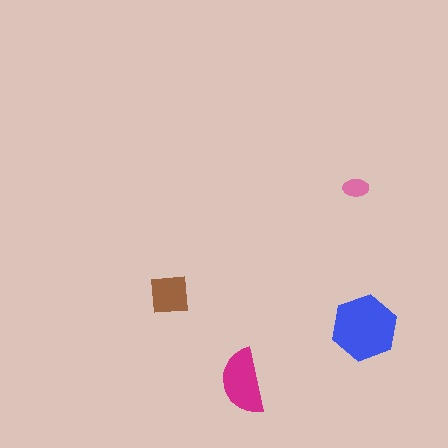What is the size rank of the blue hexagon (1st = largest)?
1st.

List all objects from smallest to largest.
The pink ellipse, the brown square, the magenta semicircle, the blue hexagon.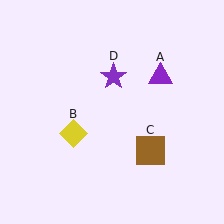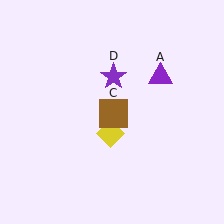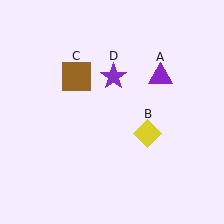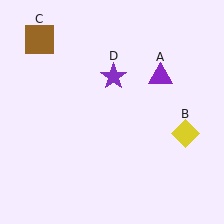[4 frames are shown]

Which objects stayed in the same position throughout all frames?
Purple triangle (object A) and purple star (object D) remained stationary.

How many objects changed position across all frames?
2 objects changed position: yellow diamond (object B), brown square (object C).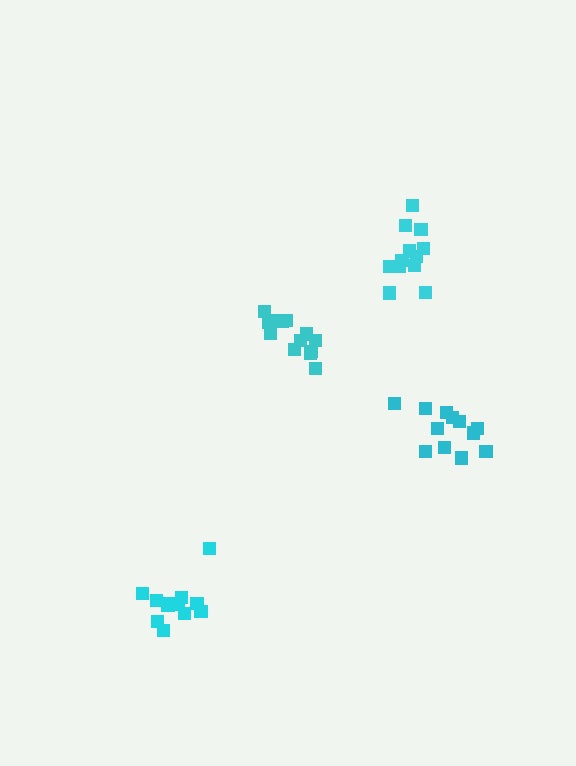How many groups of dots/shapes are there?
There are 4 groups.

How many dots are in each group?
Group 1: 12 dots, Group 2: 12 dots, Group 3: 12 dots, Group 4: 14 dots (50 total).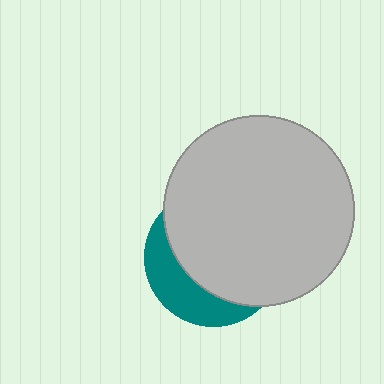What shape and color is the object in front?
The object in front is a light gray circle.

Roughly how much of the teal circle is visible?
A small part of it is visible (roughly 30%).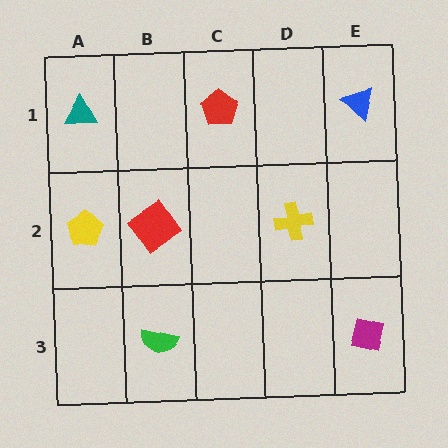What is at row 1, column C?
A red pentagon.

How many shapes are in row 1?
3 shapes.